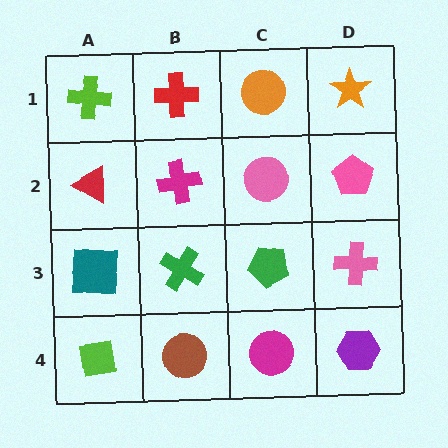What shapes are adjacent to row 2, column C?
An orange circle (row 1, column C), a green pentagon (row 3, column C), a magenta cross (row 2, column B), a pink pentagon (row 2, column D).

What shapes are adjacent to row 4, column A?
A teal square (row 3, column A), a brown circle (row 4, column B).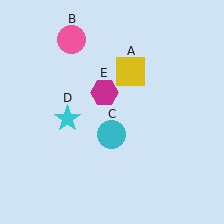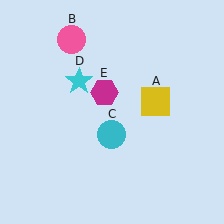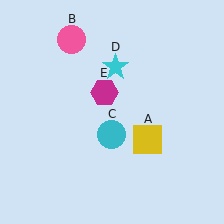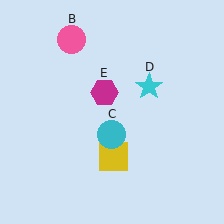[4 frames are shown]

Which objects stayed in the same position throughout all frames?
Pink circle (object B) and cyan circle (object C) and magenta hexagon (object E) remained stationary.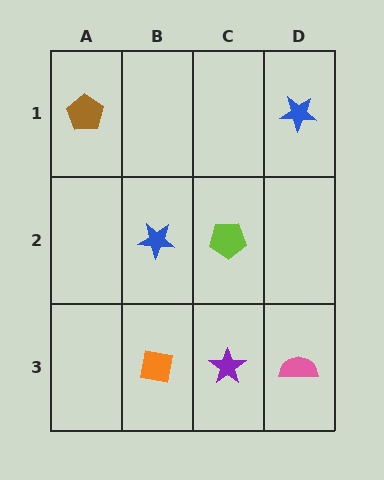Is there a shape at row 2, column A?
No, that cell is empty.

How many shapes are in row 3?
3 shapes.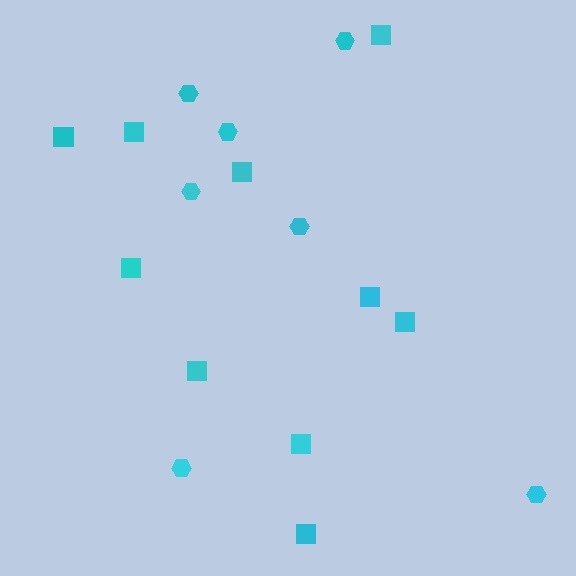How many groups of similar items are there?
There are 2 groups: one group of hexagons (7) and one group of squares (10).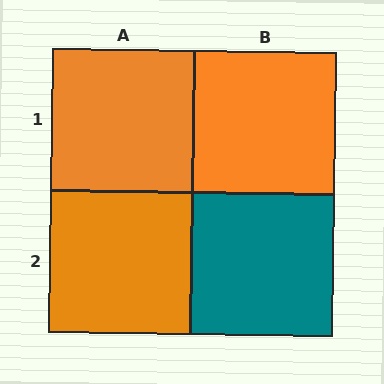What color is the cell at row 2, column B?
Teal.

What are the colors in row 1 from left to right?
Orange, orange.